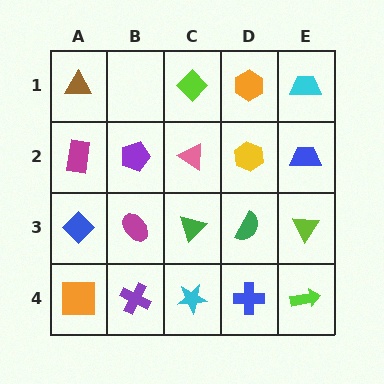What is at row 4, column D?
A blue cross.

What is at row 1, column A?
A brown triangle.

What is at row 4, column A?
An orange square.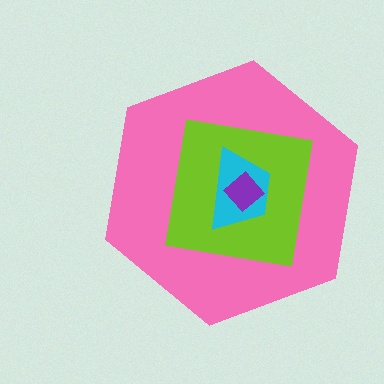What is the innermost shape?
The purple diamond.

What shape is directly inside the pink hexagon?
The lime square.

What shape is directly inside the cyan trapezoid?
The purple diamond.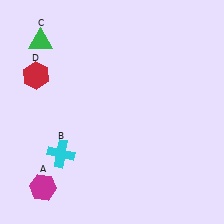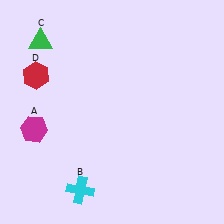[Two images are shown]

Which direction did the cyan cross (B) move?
The cyan cross (B) moved down.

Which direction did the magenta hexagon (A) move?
The magenta hexagon (A) moved up.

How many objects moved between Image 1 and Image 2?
2 objects moved between the two images.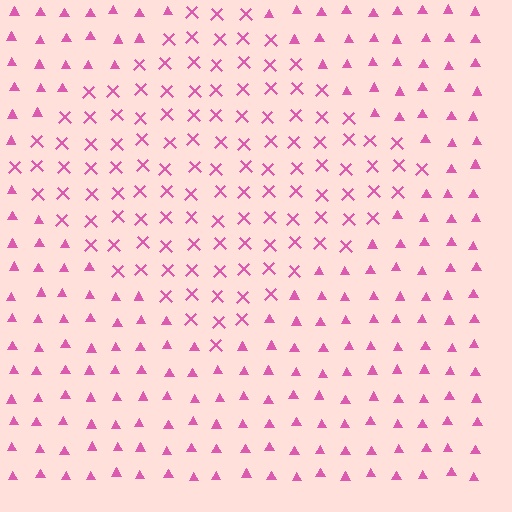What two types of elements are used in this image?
The image uses X marks inside the diamond region and triangles outside it.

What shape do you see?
I see a diamond.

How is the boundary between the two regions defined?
The boundary is defined by a change in element shape: X marks inside vs. triangles outside. All elements share the same color and spacing.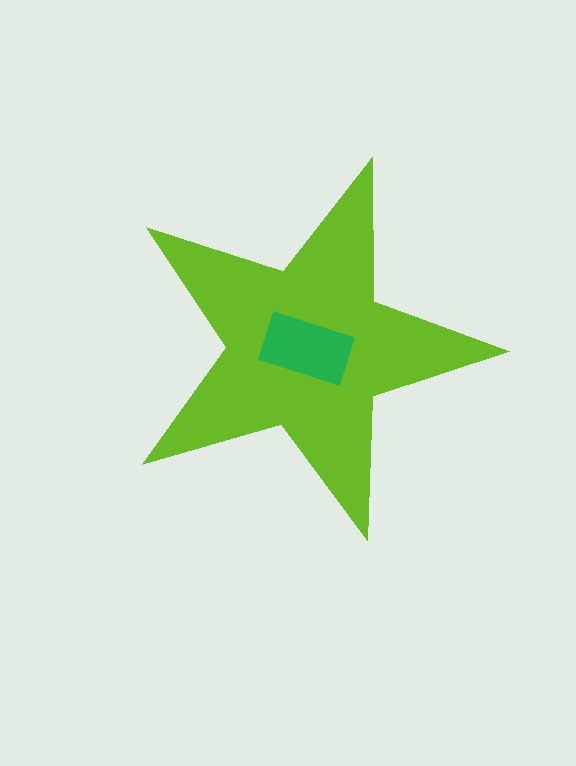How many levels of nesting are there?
2.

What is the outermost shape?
The lime star.